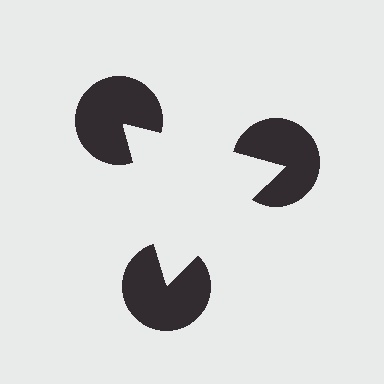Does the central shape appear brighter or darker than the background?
It typically appears slightly brighter than the background, even though no actual brightness change is drawn.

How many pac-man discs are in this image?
There are 3 — one at each vertex of the illusory triangle.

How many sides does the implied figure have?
3 sides.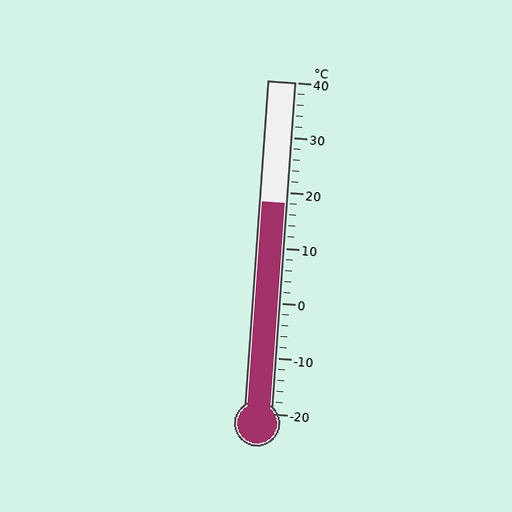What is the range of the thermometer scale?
The thermometer scale ranges from -20°C to 40°C.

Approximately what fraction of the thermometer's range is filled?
The thermometer is filled to approximately 65% of its range.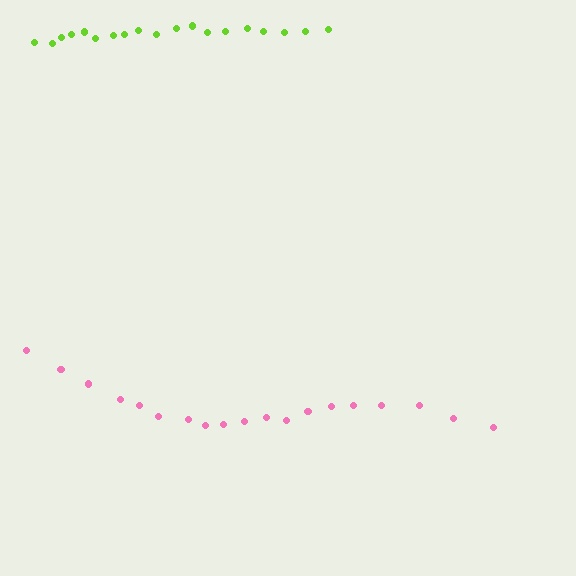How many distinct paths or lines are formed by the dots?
There are 2 distinct paths.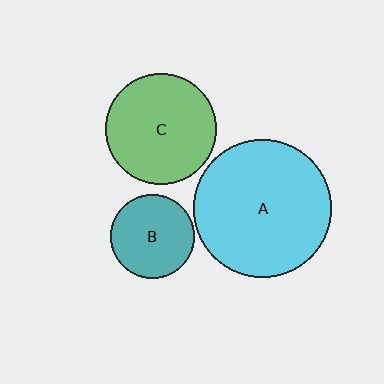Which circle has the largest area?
Circle A (cyan).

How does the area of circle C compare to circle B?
Approximately 1.7 times.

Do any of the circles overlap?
No, none of the circles overlap.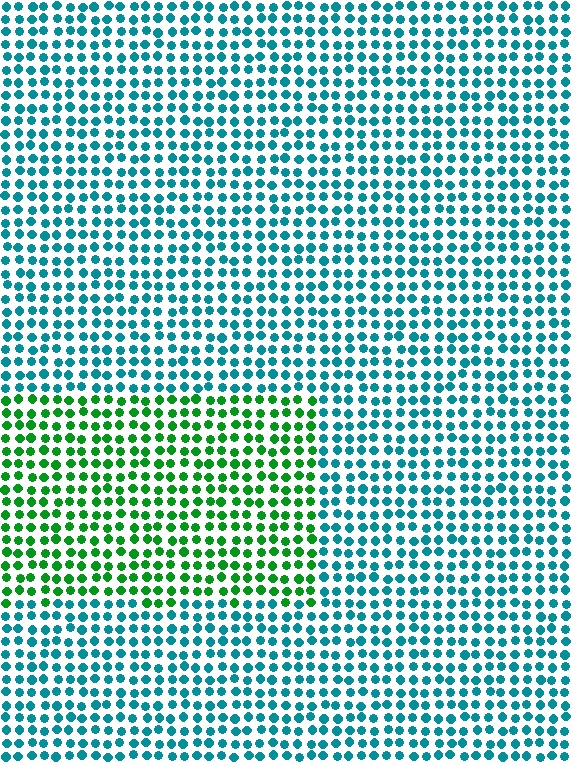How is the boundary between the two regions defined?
The boundary is defined purely by a slight shift in hue (about 54 degrees). Spacing, size, and orientation are identical on both sides.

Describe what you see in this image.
The image is filled with small teal elements in a uniform arrangement. A rectangle-shaped region is visible where the elements are tinted to a slightly different hue, forming a subtle color boundary.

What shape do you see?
I see a rectangle.